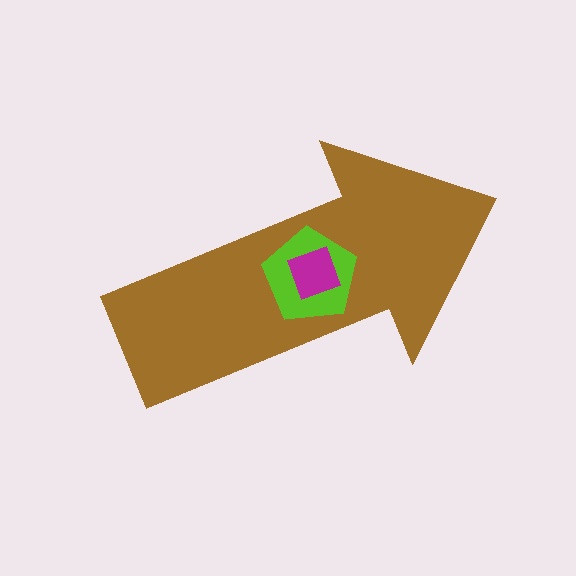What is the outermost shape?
The brown arrow.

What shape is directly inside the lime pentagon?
The magenta square.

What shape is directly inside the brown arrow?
The lime pentagon.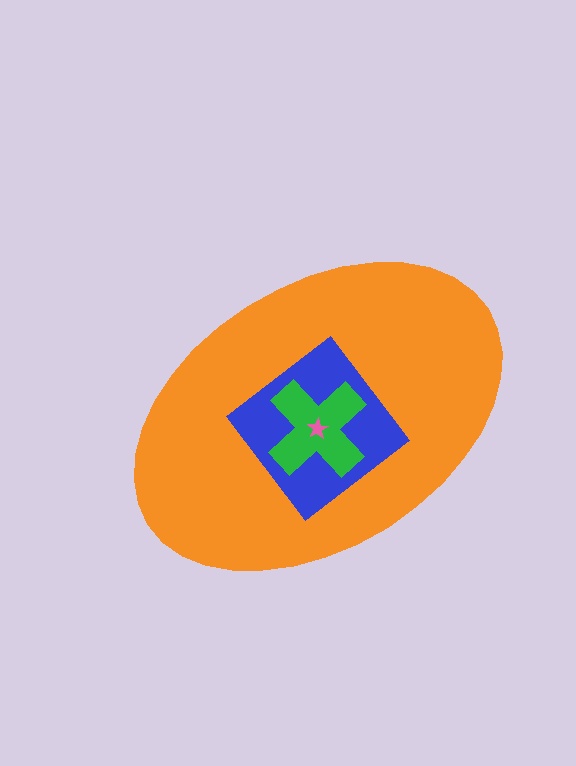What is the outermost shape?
The orange ellipse.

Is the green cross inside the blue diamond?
Yes.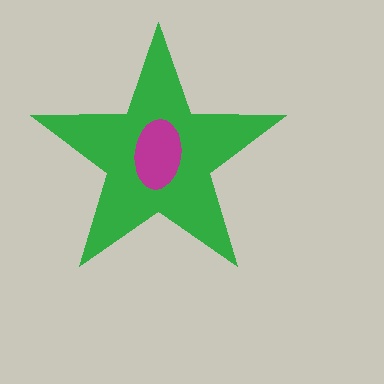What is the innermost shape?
The magenta ellipse.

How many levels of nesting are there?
2.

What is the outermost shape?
The green star.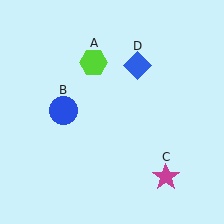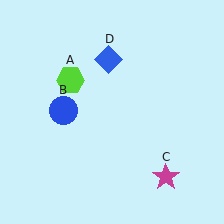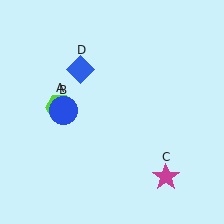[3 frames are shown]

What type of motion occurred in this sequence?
The lime hexagon (object A), blue diamond (object D) rotated counterclockwise around the center of the scene.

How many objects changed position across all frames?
2 objects changed position: lime hexagon (object A), blue diamond (object D).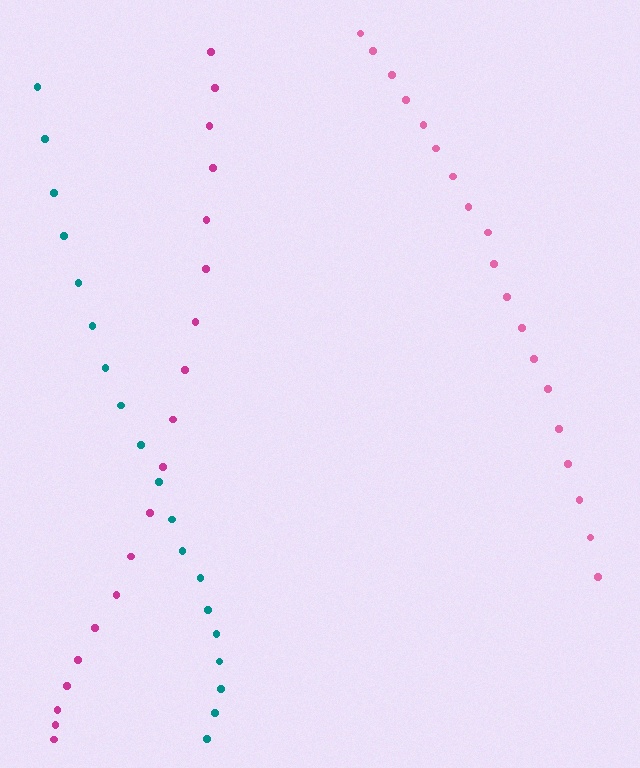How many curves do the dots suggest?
There are 3 distinct paths.